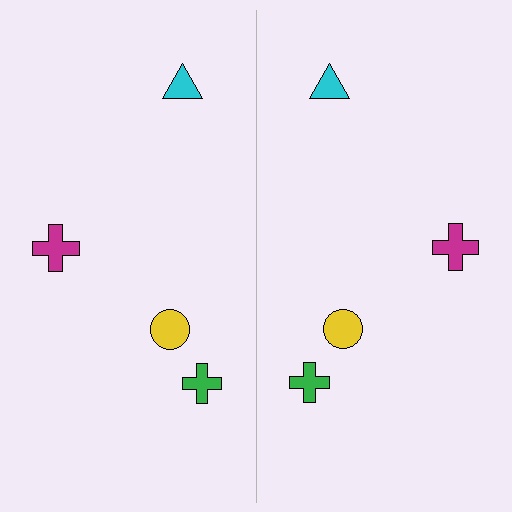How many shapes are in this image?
There are 8 shapes in this image.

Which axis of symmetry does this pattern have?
The pattern has a vertical axis of symmetry running through the center of the image.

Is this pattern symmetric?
Yes, this pattern has bilateral (reflection) symmetry.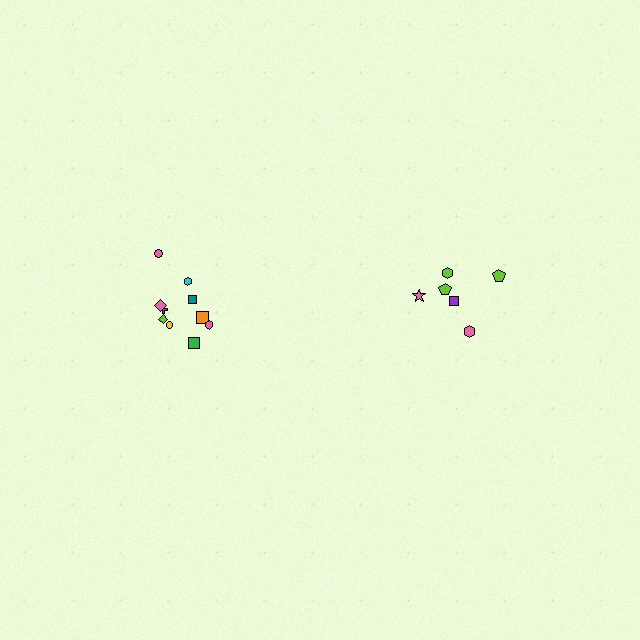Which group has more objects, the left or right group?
The left group.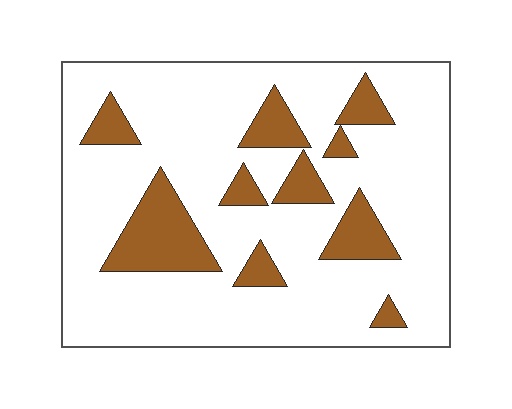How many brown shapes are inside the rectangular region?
10.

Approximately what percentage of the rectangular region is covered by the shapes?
Approximately 20%.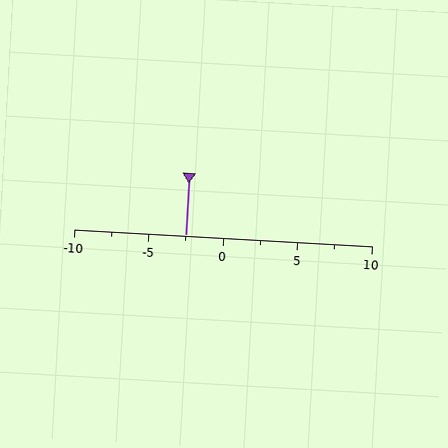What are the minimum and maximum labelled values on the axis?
The axis runs from -10 to 10.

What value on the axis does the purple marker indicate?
The marker indicates approximately -2.5.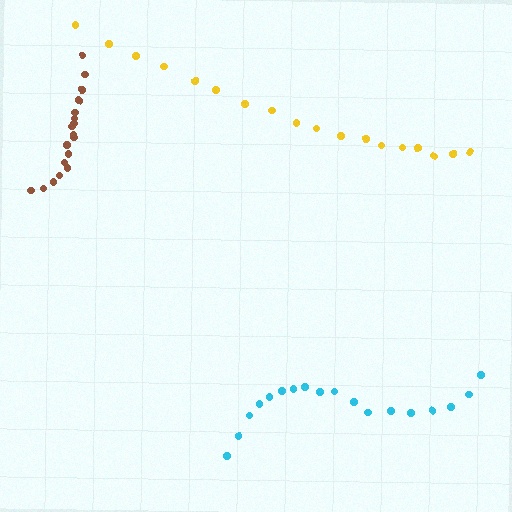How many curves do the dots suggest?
There are 3 distinct paths.